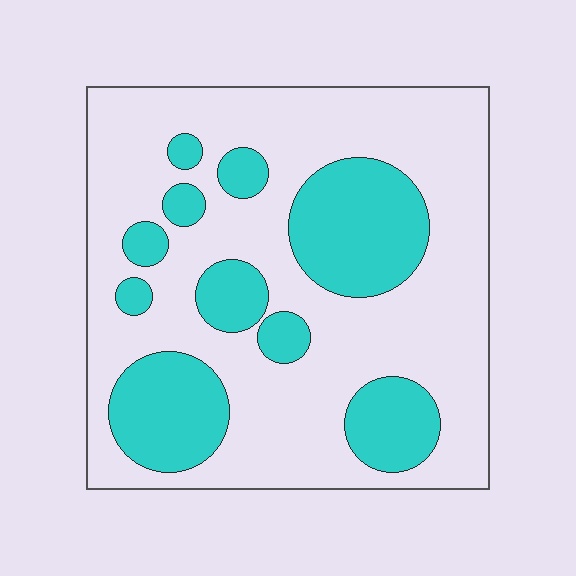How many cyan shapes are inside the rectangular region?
10.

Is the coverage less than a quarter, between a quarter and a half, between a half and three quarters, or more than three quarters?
Between a quarter and a half.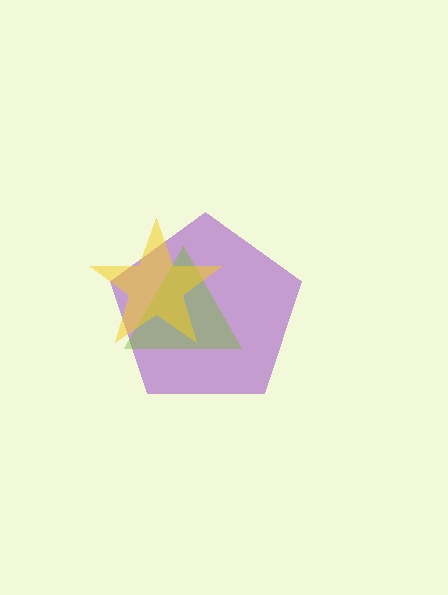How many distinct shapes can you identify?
There are 3 distinct shapes: a purple pentagon, a lime triangle, a yellow star.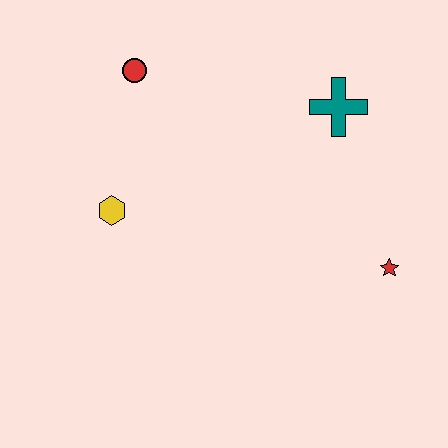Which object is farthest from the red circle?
The red star is farthest from the red circle.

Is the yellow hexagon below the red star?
No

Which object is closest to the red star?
The teal cross is closest to the red star.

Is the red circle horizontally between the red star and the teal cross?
No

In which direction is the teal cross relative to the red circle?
The teal cross is to the right of the red circle.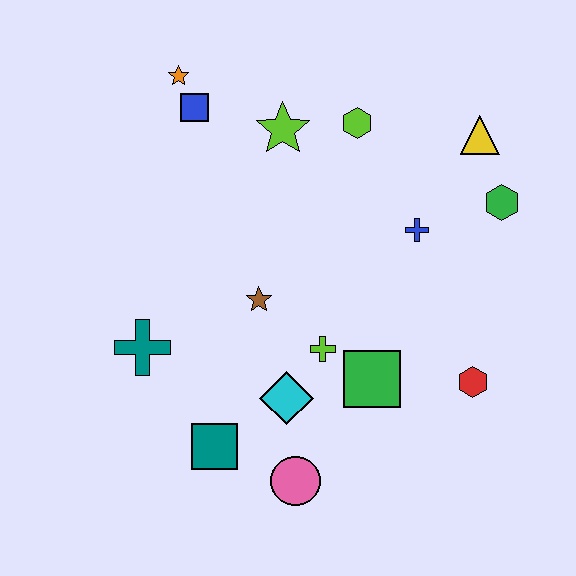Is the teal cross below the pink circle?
No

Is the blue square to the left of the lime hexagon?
Yes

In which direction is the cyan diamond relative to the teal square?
The cyan diamond is to the right of the teal square.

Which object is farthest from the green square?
The orange star is farthest from the green square.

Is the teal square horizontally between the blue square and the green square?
Yes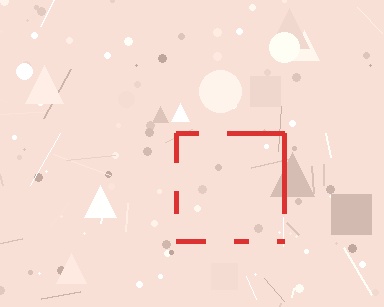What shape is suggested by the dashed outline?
The dashed outline suggests a square.